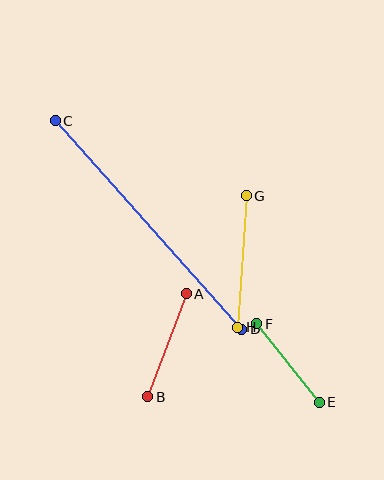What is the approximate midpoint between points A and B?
The midpoint is at approximately (167, 345) pixels.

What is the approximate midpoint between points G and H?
The midpoint is at approximately (242, 262) pixels.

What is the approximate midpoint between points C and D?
The midpoint is at approximately (149, 225) pixels.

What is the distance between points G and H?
The distance is approximately 132 pixels.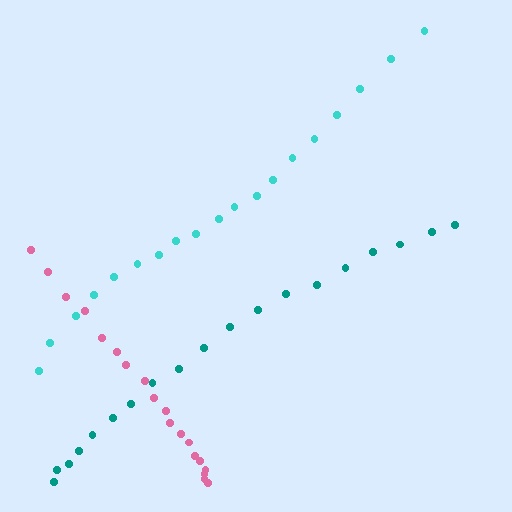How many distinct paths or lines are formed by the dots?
There are 3 distinct paths.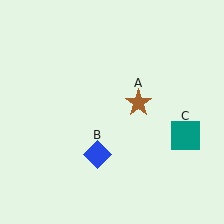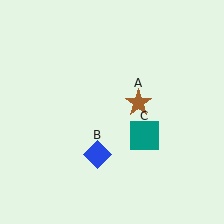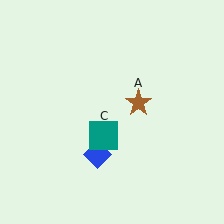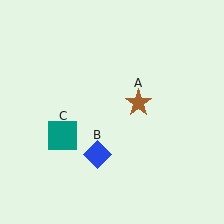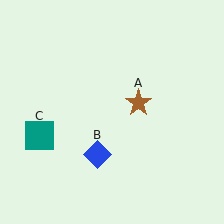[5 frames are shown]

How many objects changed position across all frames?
1 object changed position: teal square (object C).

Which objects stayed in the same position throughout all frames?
Brown star (object A) and blue diamond (object B) remained stationary.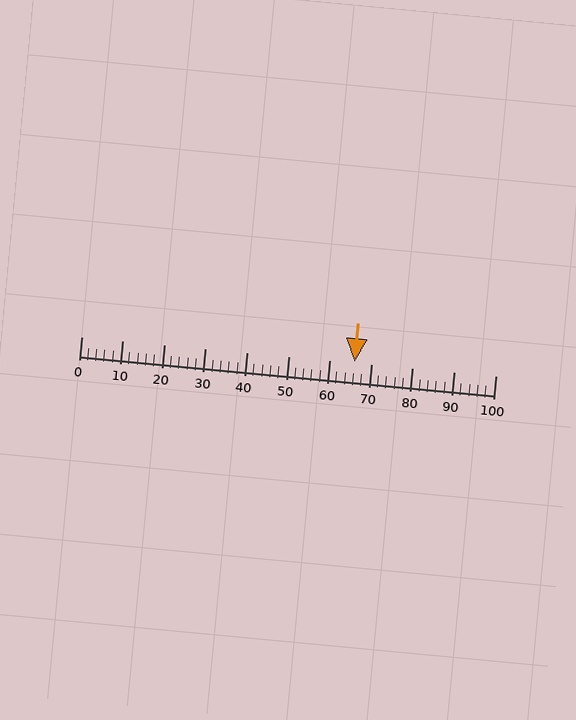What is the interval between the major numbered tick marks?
The major tick marks are spaced 10 units apart.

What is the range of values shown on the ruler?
The ruler shows values from 0 to 100.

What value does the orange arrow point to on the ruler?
The orange arrow points to approximately 66.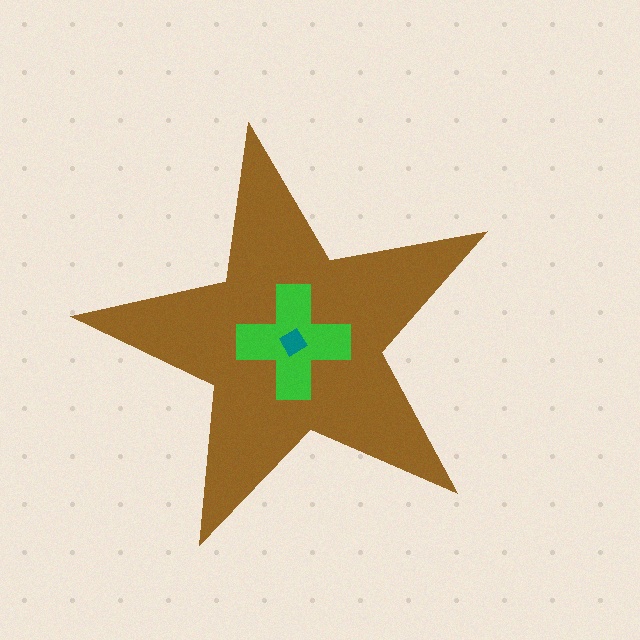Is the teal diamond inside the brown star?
Yes.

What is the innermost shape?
The teal diamond.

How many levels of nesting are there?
3.